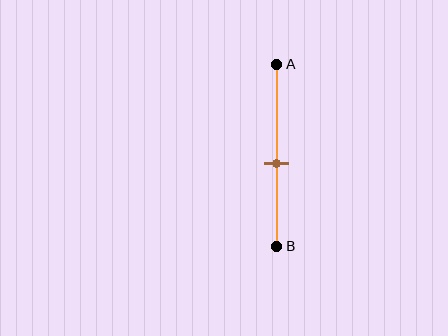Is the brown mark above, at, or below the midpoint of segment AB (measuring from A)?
The brown mark is below the midpoint of segment AB.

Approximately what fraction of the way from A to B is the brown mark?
The brown mark is approximately 55% of the way from A to B.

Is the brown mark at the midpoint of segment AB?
No, the mark is at about 55% from A, not at the 50% midpoint.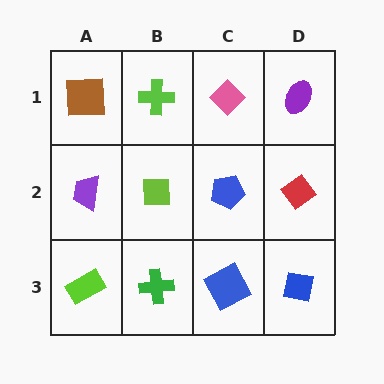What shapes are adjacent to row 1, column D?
A red diamond (row 2, column D), a pink diamond (row 1, column C).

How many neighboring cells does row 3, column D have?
2.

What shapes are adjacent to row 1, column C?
A blue pentagon (row 2, column C), a lime cross (row 1, column B), a purple ellipse (row 1, column D).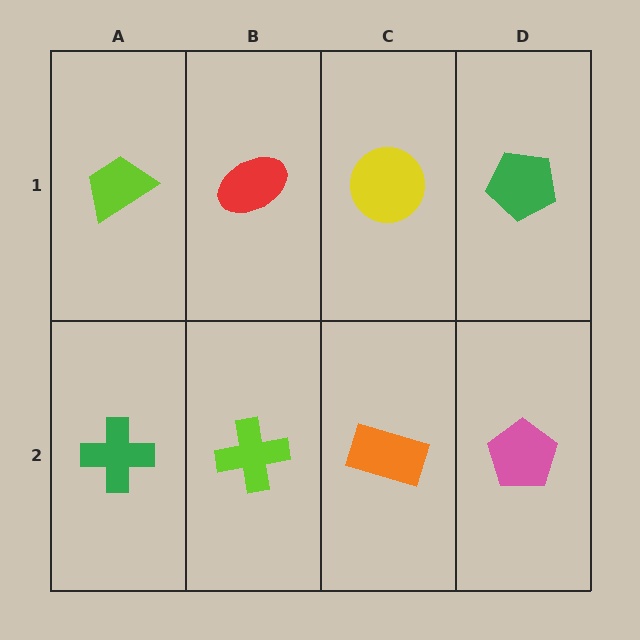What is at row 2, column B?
A lime cross.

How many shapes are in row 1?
4 shapes.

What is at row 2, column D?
A pink pentagon.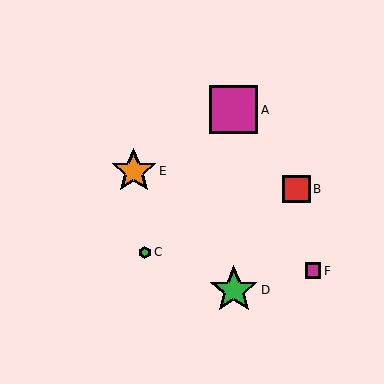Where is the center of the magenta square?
The center of the magenta square is at (313, 271).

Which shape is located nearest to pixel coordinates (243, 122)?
The magenta square (labeled A) at (234, 110) is nearest to that location.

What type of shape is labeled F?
Shape F is a magenta square.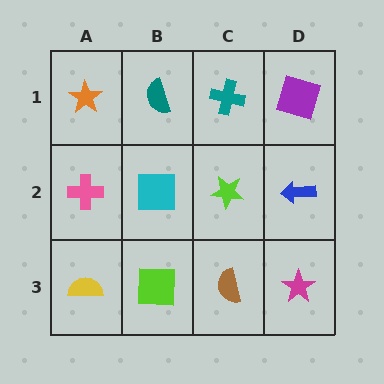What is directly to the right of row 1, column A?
A teal semicircle.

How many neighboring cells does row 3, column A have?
2.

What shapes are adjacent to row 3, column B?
A cyan square (row 2, column B), a yellow semicircle (row 3, column A), a brown semicircle (row 3, column C).